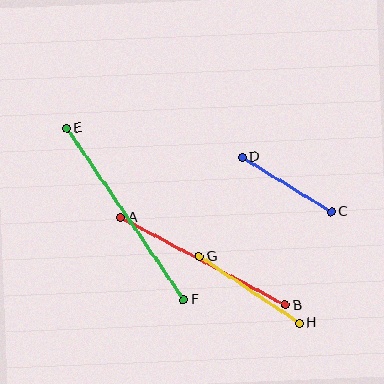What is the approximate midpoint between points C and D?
The midpoint is at approximately (287, 185) pixels.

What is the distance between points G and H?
The distance is approximately 120 pixels.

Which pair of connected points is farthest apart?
Points E and F are farthest apart.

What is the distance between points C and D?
The distance is approximately 104 pixels.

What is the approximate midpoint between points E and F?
The midpoint is at approximately (125, 214) pixels.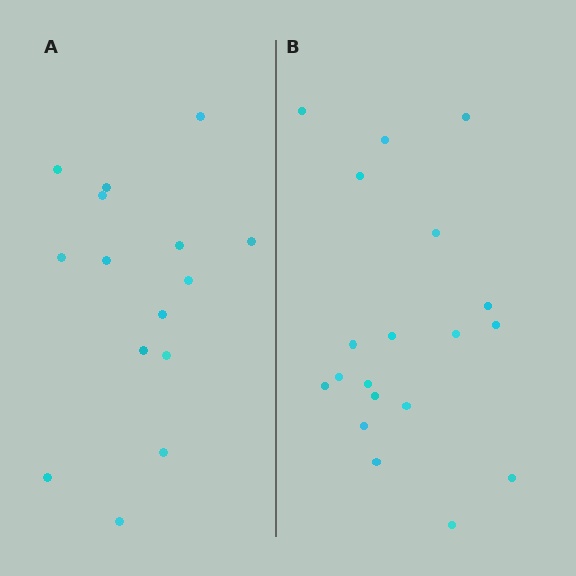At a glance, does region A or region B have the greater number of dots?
Region B (the right region) has more dots.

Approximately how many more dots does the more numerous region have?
Region B has about 4 more dots than region A.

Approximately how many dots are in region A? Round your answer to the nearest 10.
About 20 dots. (The exact count is 15, which rounds to 20.)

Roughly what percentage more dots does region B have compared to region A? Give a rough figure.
About 25% more.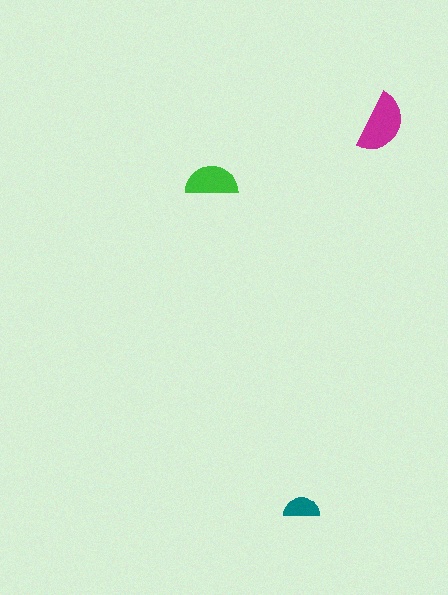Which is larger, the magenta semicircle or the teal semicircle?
The magenta one.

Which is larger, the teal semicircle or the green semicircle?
The green one.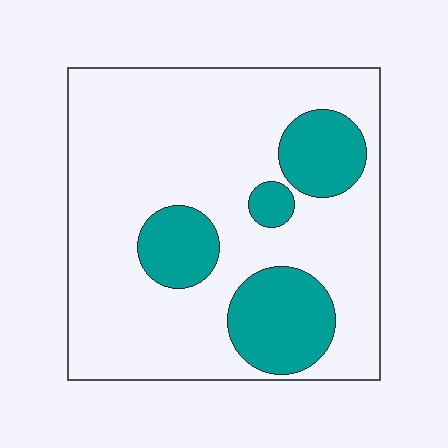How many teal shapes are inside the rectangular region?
4.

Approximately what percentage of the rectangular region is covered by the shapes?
Approximately 25%.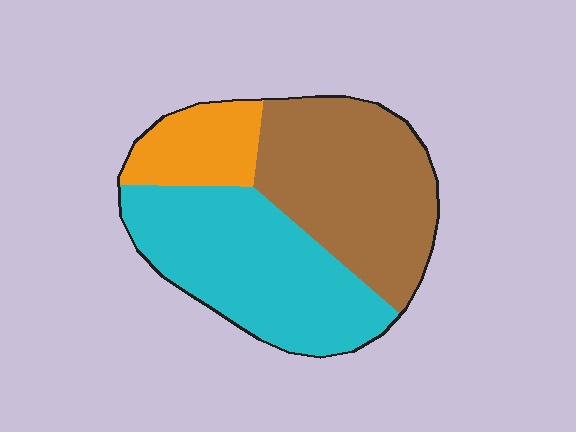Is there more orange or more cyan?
Cyan.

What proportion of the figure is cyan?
Cyan takes up between a third and a half of the figure.